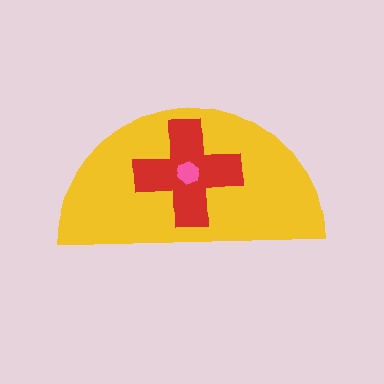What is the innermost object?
The pink hexagon.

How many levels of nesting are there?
3.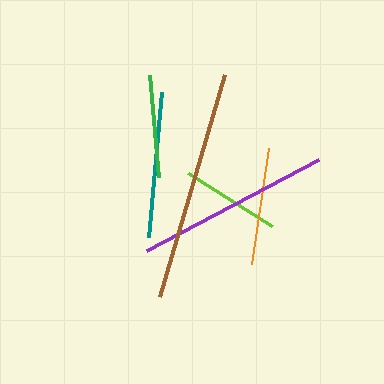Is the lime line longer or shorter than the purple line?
The purple line is longer than the lime line.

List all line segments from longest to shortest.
From longest to shortest: brown, purple, teal, orange, green, lime.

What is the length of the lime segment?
The lime segment is approximately 100 pixels long.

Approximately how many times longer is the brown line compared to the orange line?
The brown line is approximately 2.0 times the length of the orange line.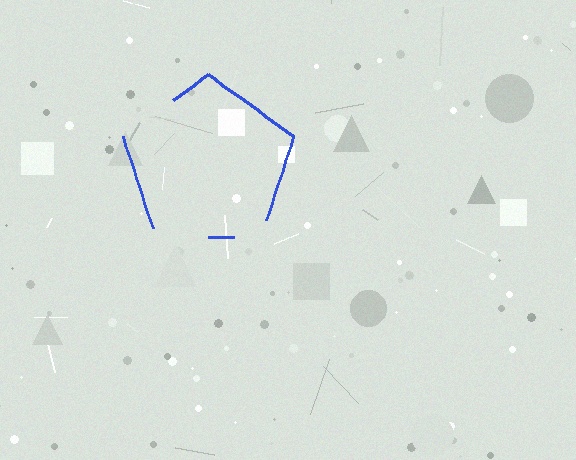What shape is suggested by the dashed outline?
The dashed outline suggests a pentagon.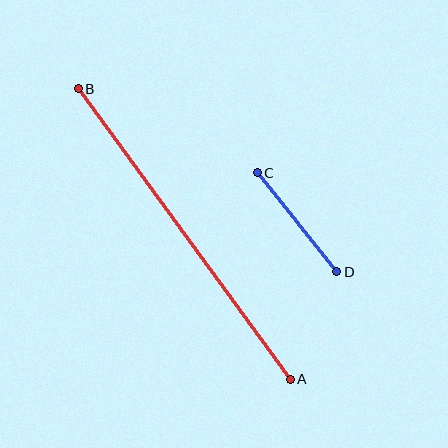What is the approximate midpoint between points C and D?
The midpoint is at approximately (297, 222) pixels.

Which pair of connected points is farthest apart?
Points A and B are farthest apart.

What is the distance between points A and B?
The distance is approximately 360 pixels.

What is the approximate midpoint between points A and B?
The midpoint is at approximately (184, 234) pixels.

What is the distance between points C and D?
The distance is approximately 127 pixels.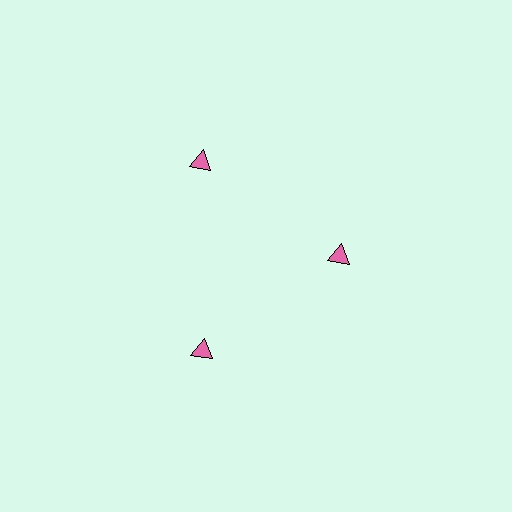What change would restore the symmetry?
The symmetry would be restored by moving it outward, back onto the ring so that all 3 triangles sit at equal angles and equal distance from the center.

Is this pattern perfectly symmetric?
No. The 3 pink triangles are arranged in a ring, but one element near the 3 o'clock position is pulled inward toward the center, breaking the 3-fold rotational symmetry.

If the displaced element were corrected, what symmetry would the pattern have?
It would have 3-fold rotational symmetry — the pattern would map onto itself every 120 degrees.